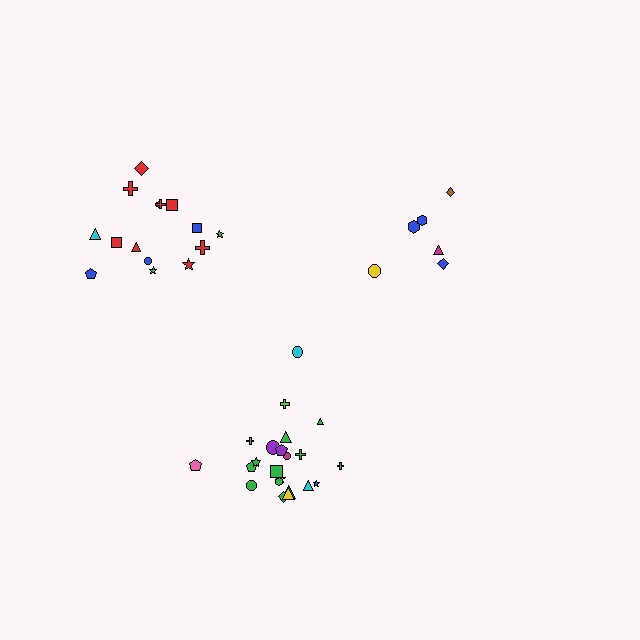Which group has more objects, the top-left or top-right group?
The top-left group.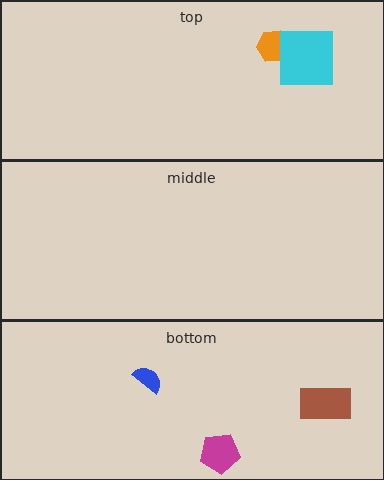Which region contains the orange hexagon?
The top region.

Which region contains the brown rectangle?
The bottom region.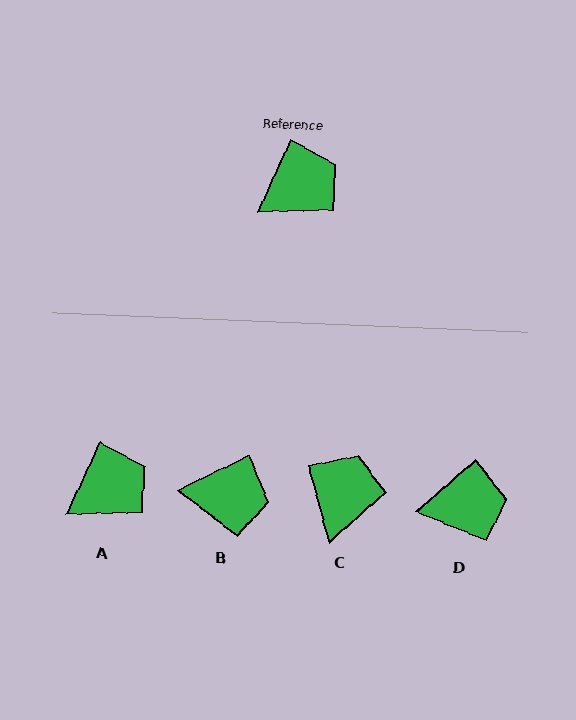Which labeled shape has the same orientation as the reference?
A.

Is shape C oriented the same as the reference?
No, it is off by about 40 degrees.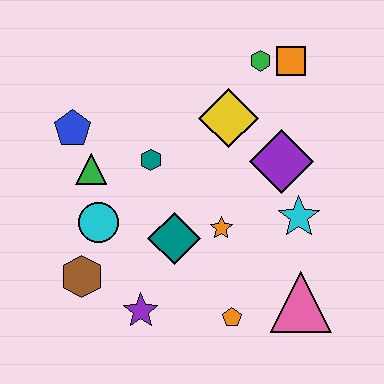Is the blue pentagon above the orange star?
Yes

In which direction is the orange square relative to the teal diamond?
The orange square is above the teal diamond.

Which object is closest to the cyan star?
The purple diamond is closest to the cyan star.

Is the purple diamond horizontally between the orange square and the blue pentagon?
Yes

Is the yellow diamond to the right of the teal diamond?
Yes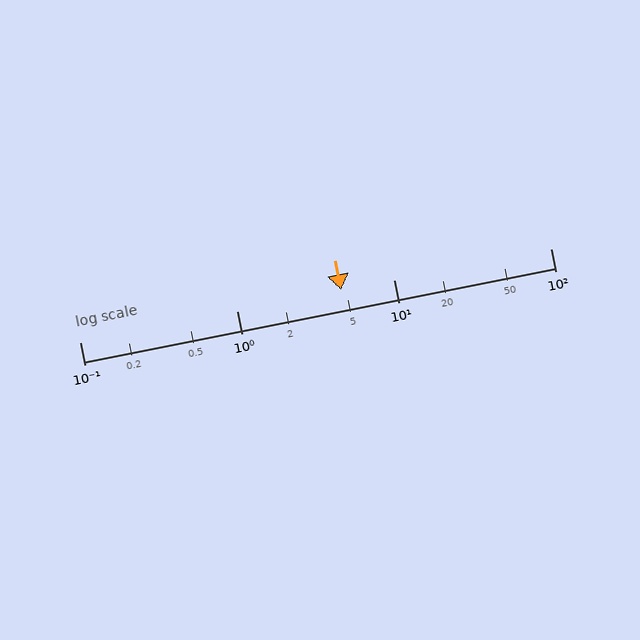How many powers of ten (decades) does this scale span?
The scale spans 3 decades, from 0.1 to 100.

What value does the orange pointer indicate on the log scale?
The pointer indicates approximately 4.6.